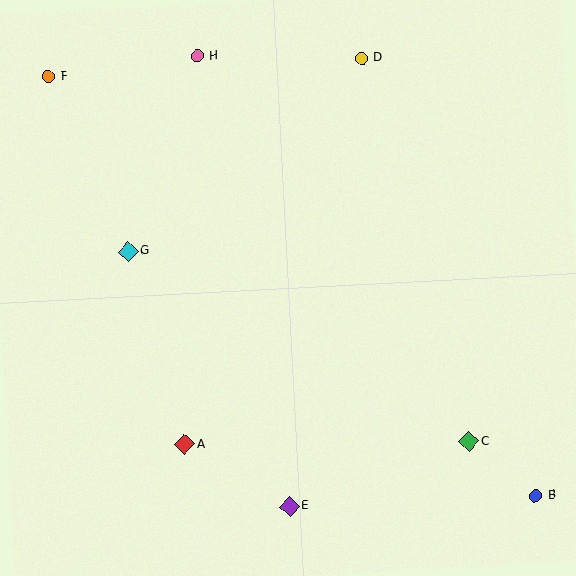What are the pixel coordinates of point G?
Point G is at (128, 252).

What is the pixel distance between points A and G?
The distance between A and G is 201 pixels.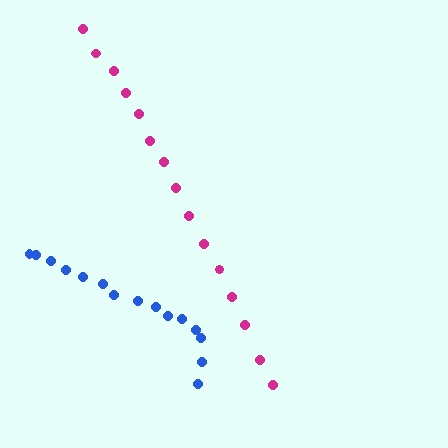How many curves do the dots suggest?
There are 2 distinct paths.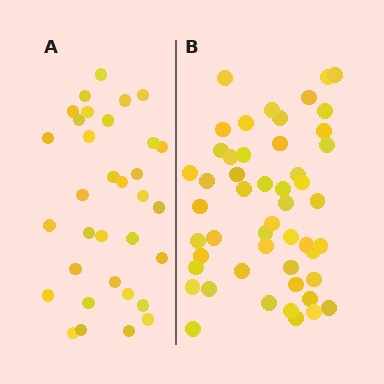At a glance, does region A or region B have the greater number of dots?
Region B (the right region) has more dots.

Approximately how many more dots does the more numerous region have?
Region B has approximately 15 more dots than region A.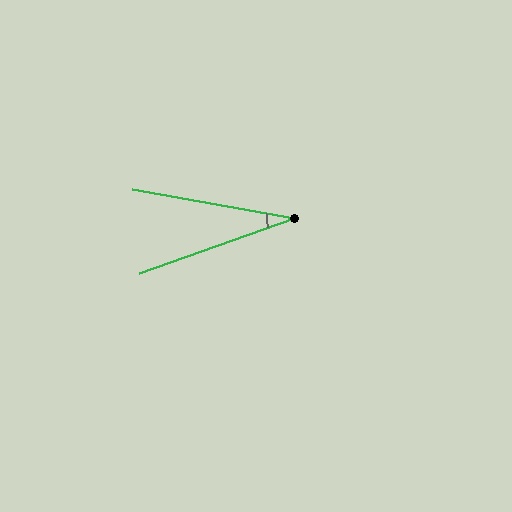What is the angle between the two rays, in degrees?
Approximately 30 degrees.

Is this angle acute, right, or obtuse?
It is acute.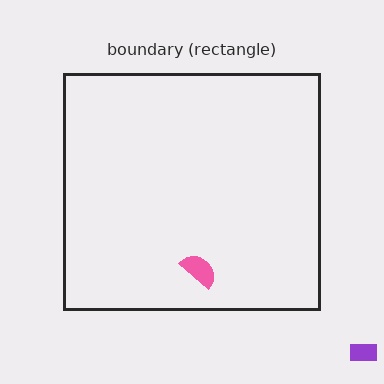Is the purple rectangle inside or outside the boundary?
Outside.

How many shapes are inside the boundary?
1 inside, 1 outside.